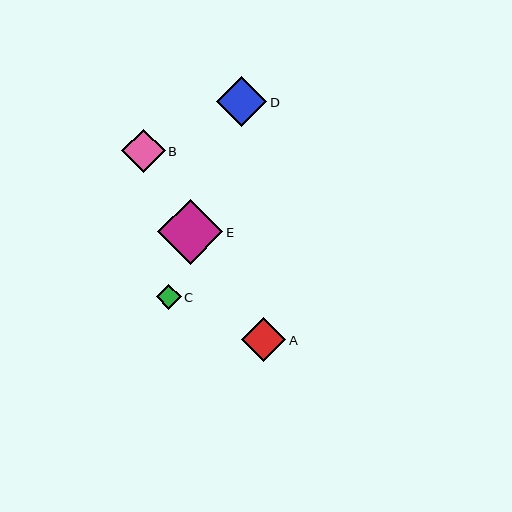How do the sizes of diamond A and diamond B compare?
Diamond A and diamond B are approximately the same size.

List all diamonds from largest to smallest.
From largest to smallest: E, D, A, B, C.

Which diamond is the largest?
Diamond E is the largest with a size of approximately 66 pixels.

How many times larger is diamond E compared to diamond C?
Diamond E is approximately 2.6 times the size of diamond C.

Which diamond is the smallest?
Diamond C is the smallest with a size of approximately 25 pixels.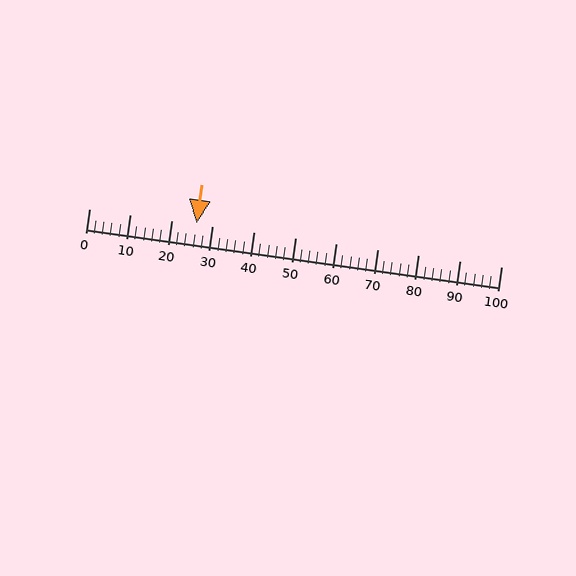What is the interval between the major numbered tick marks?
The major tick marks are spaced 10 units apart.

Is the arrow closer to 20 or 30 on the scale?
The arrow is closer to 30.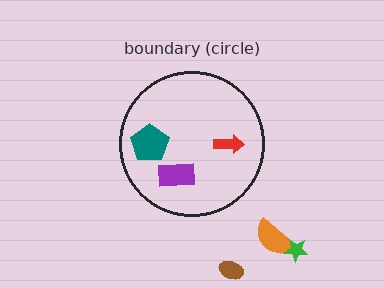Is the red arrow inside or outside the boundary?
Inside.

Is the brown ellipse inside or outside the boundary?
Outside.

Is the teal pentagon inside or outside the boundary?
Inside.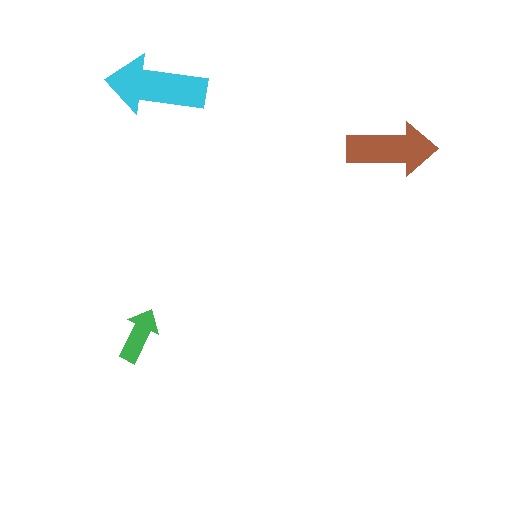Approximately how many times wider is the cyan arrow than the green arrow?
About 2 times wider.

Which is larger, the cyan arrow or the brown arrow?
The cyan one.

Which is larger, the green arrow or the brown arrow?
The brown one.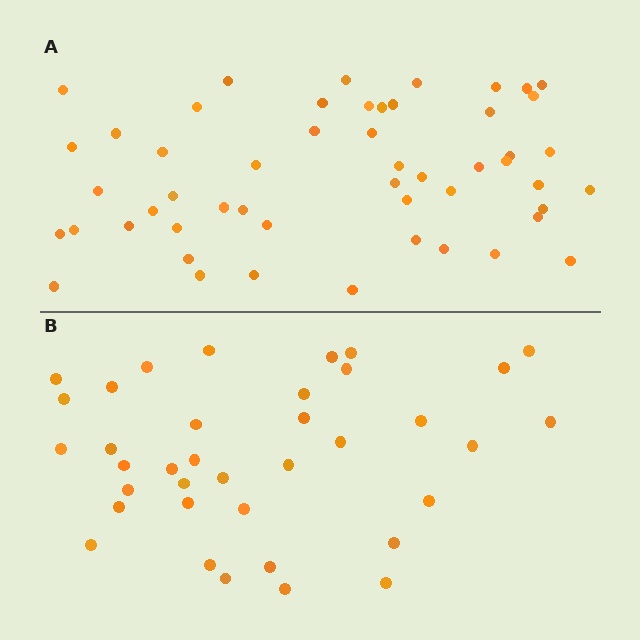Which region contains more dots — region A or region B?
Region A (the top region) has more dots.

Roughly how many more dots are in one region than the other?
Region A has approximately 15 more dots than region B.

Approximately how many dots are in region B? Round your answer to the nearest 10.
About 40 dots. (The exact count is 37, which rounds to 40.)